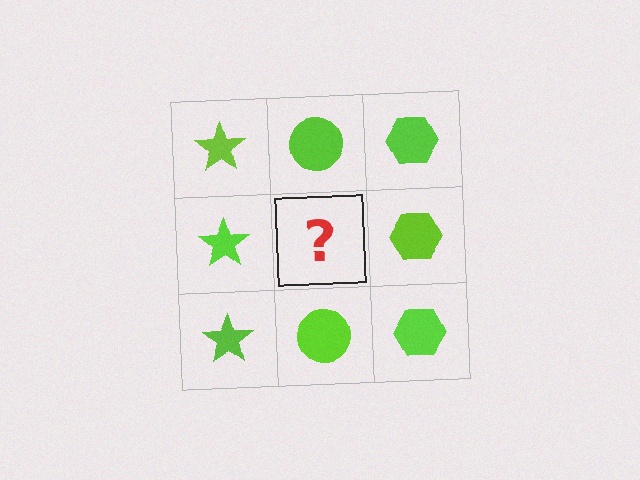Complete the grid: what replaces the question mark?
The question mark should be replaced with a lime circle.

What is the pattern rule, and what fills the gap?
The rule is that each column has a consistent shape. The gap should be filled with a lime circle.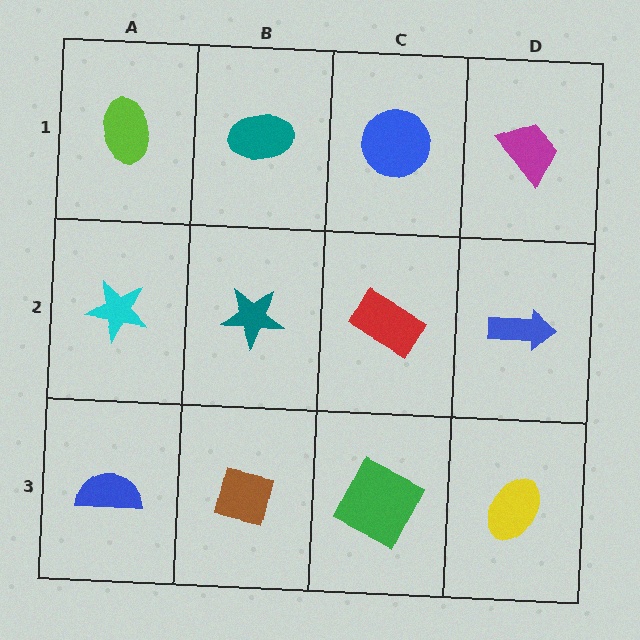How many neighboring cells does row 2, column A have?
3.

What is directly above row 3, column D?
A blue arrow.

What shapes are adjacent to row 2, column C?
A blue circle (row 1, column C), a green square (row 3, column C), a teal star (row 2, column B), a blue arrow (row 2, column D).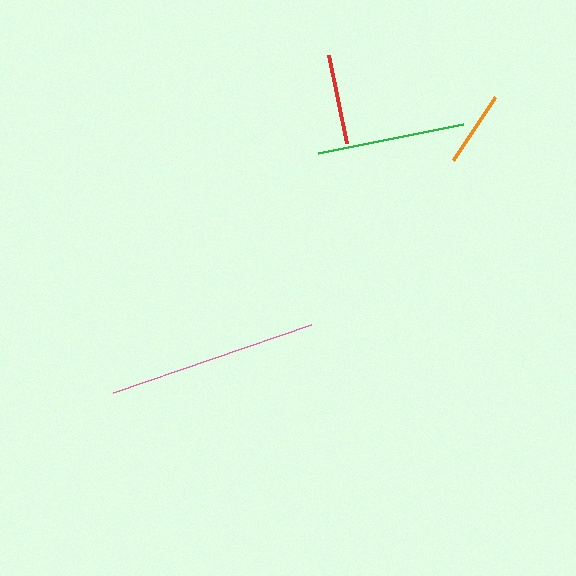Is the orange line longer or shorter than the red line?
The red line is longer than the orange line.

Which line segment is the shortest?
The orange line is the shortest at approximately 75 pixels.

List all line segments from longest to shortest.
From longest to shortest: pink, green, red, orange.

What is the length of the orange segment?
The orange segment is approximately 75 pixels long.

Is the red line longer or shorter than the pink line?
The pink line is longer than the red line.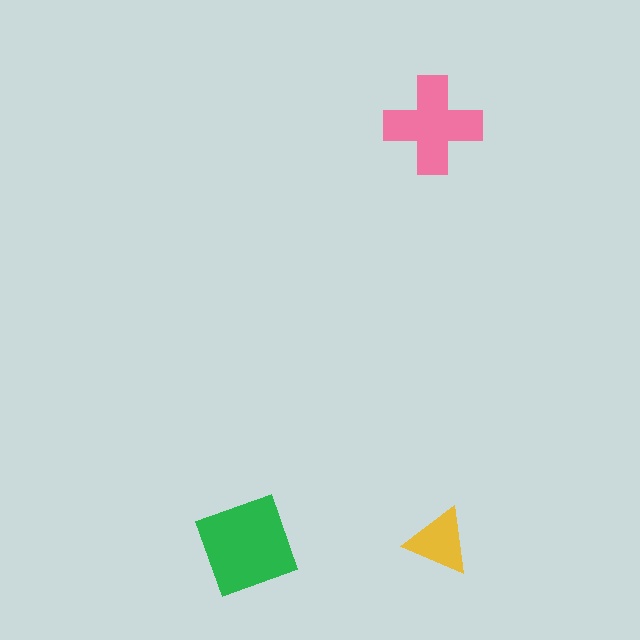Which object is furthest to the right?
The yellow triangle is rightmost.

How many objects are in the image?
There are 3 objects in the image.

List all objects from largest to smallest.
The green diamond, the pink cross, the yellow triangle.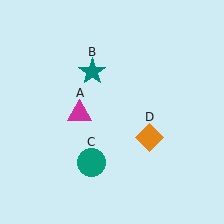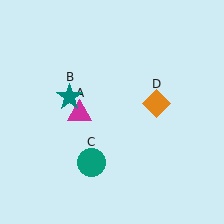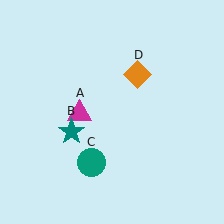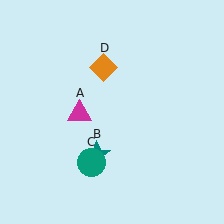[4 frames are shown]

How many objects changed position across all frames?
2 objects changed position: teal star (object B), orange diamond (object D).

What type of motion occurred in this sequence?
The teal star (object B), orange diamond (object D) rotated counterclockwise around the center of the scene.